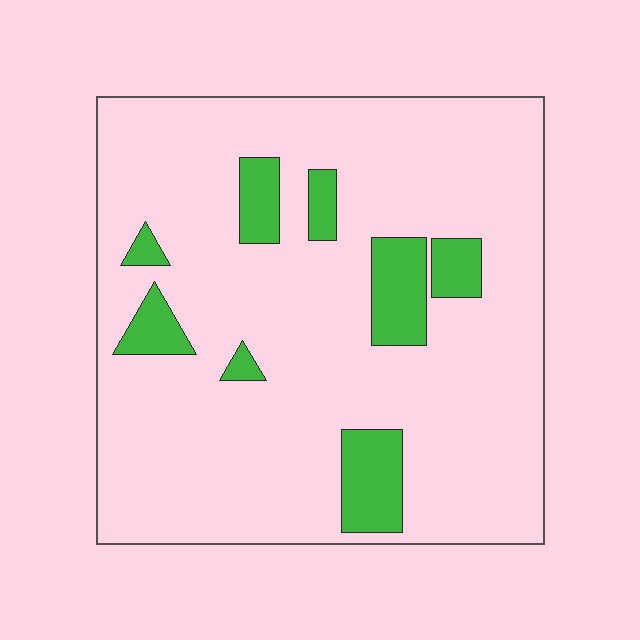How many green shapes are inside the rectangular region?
8.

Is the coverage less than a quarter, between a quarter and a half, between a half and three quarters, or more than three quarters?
Less than a quarter.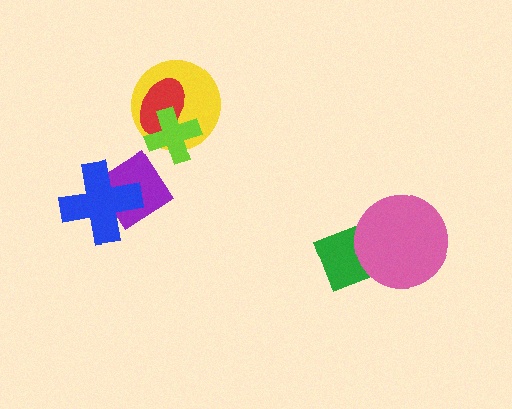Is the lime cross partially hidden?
No, no other shape covers it.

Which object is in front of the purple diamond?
The blue cross is in front of the purple diamond.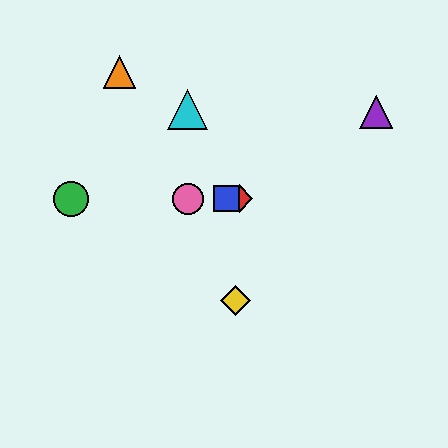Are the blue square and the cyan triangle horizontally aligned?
No, the blue square is at y≈199 and the cyan triangle is at y≈110.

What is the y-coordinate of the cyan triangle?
The cyan triangle is at y≈110.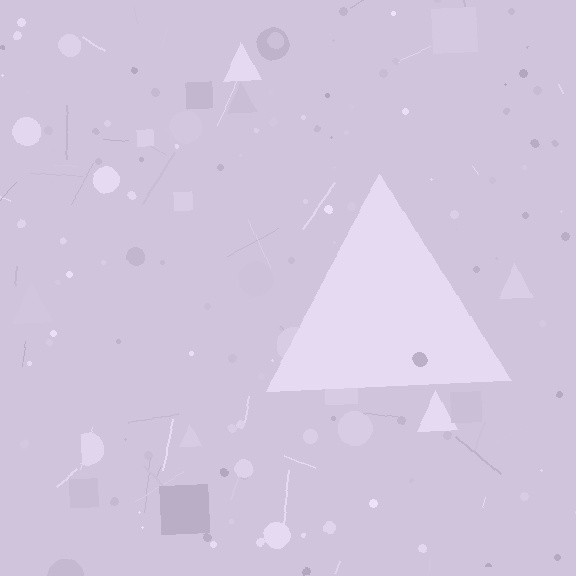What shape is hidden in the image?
A triangle is hidden in the image.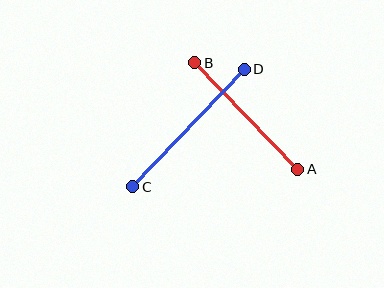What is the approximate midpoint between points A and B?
The midpoint is at approximately (246, 116) pixels.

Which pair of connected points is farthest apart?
Points C and D are farthest apart.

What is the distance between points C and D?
The distance is approximately 162 pixels.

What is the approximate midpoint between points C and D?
The midpoint is at approximately (188, 128) pixels.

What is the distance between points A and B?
The distance is approximately 148 pixels.